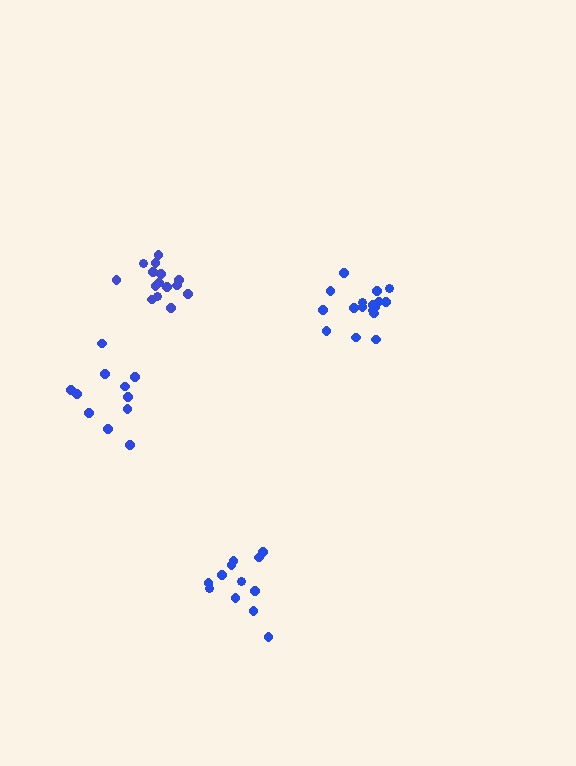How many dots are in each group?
Group 1: 17 dots, Group 2: 16 dots, Group 3: 12 dots, Group 4: 11 dots (56 total).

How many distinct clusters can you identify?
There are 4 distinct clusters.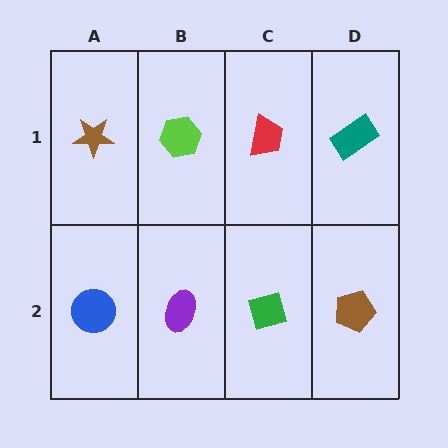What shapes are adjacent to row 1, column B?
A purple ellipse (row 2, column B), a brown star (row 1, column A), a red trapezoid (row 1, column C).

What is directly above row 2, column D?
A teal rectangle.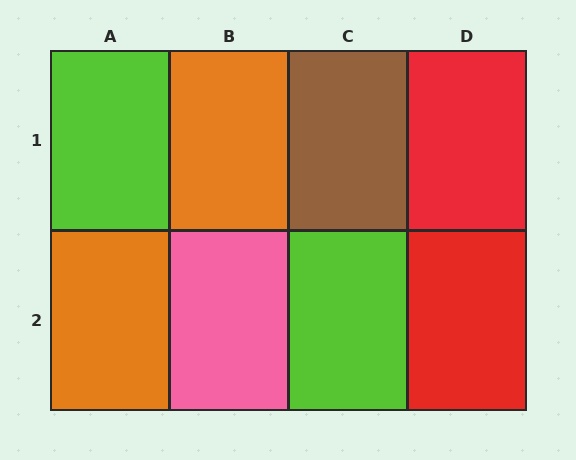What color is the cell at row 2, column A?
Orange.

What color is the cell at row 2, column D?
Red.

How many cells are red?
2 cells are red.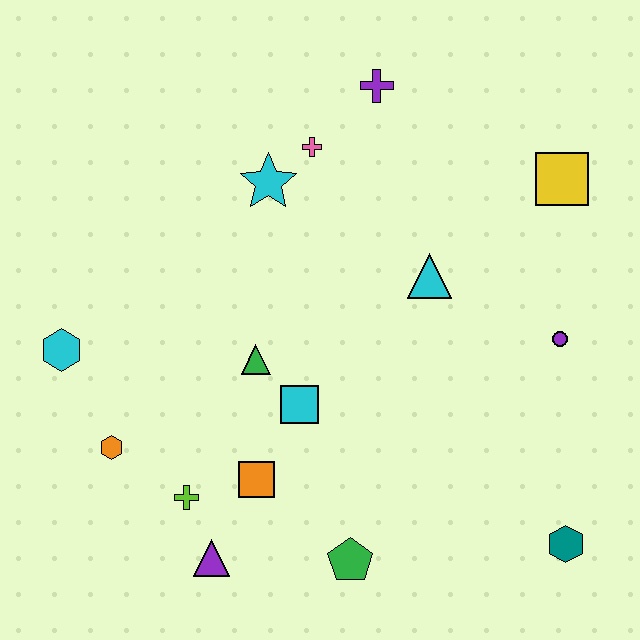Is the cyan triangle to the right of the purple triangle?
Yes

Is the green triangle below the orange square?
No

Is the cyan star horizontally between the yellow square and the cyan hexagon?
Yes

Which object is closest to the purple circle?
The cyan triangle is closest to the purple circle.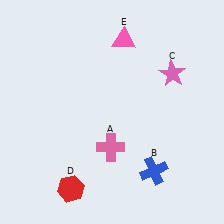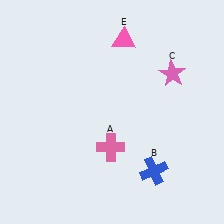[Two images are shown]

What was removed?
The red hexagon (D) was removed in Image 2.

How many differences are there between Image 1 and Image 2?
There is 1 difference between the two images.